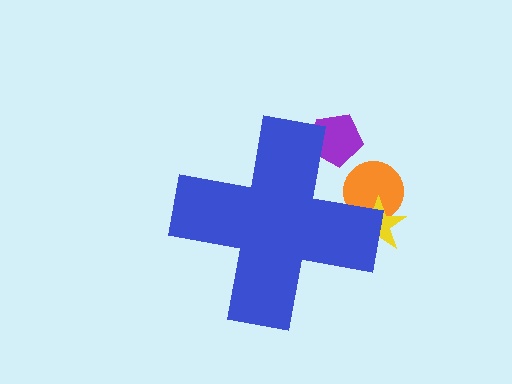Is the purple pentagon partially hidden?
Yes, the purple pentagon is partially hidden behind the blue cross.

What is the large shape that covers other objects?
A blue cross.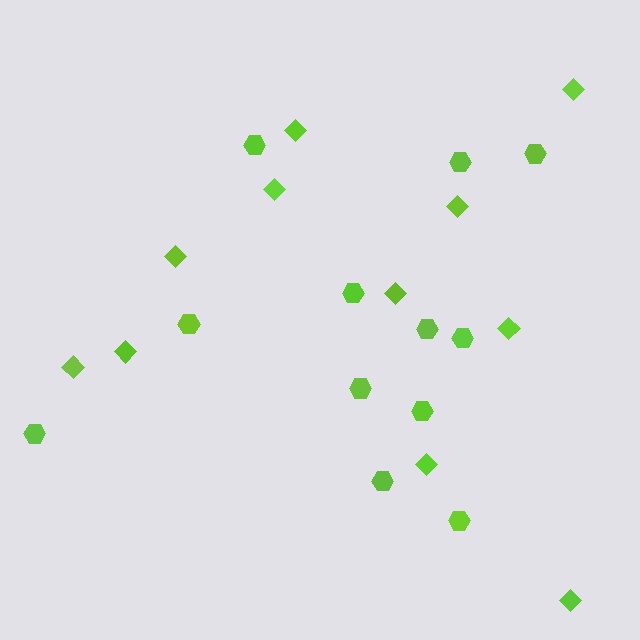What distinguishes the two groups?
There are 2 groups: one group of hexagons (12) and one group of diamonds (11).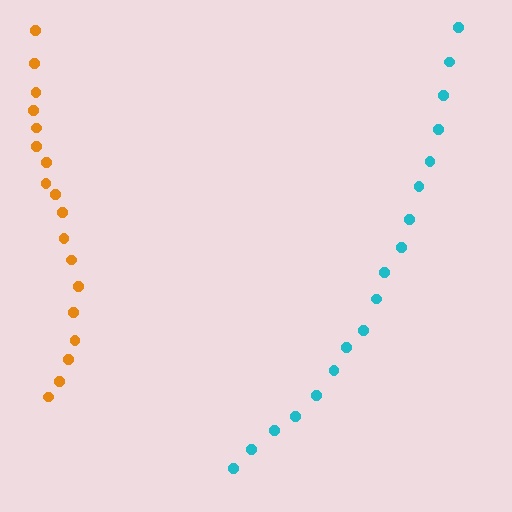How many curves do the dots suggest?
There are 2 distinct paths.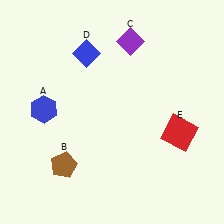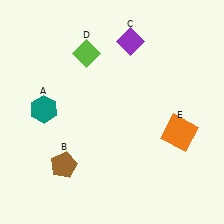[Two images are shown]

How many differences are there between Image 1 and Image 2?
There are 3 differences between the two images.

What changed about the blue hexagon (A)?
In Image 1, A is blue. In Image 2, it changed to teal.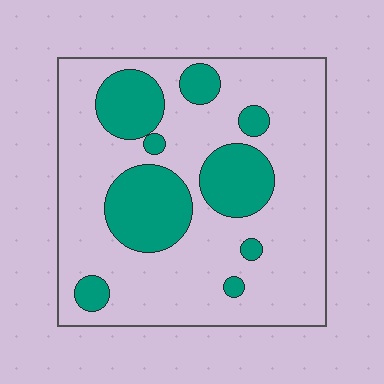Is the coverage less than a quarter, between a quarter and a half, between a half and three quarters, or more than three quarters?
Between a quarter and a half.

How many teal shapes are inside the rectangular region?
9.